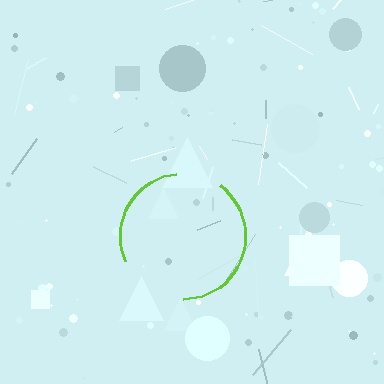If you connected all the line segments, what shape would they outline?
They would outline a circle.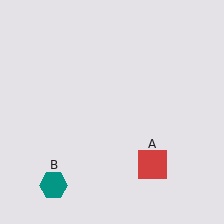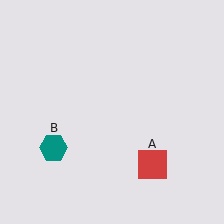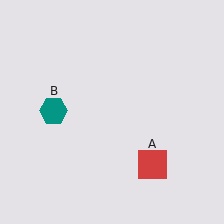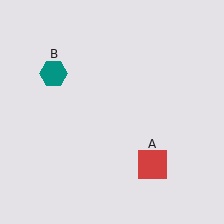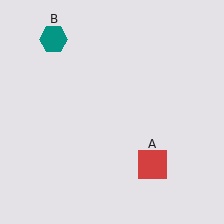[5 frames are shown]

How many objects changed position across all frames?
1 object changed position: teal hexagon (object B).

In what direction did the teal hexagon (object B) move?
The teal hexagon (object B) moved up.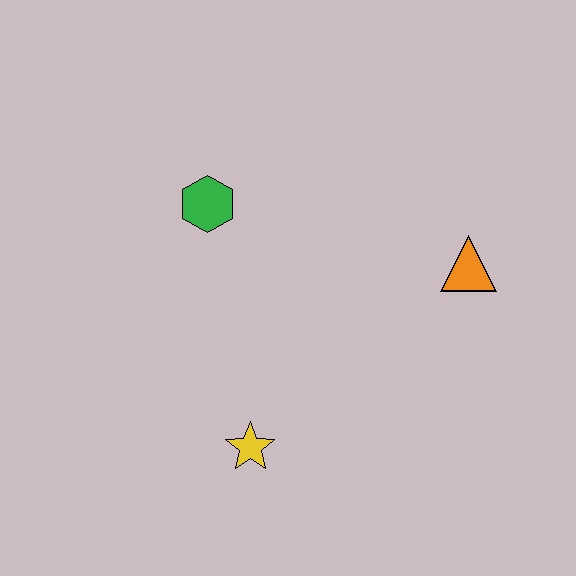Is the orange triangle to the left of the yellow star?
No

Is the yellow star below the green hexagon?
Yes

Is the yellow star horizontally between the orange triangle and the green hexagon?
Yes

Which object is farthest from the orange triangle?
The yellow star is farthest from the orange triangle.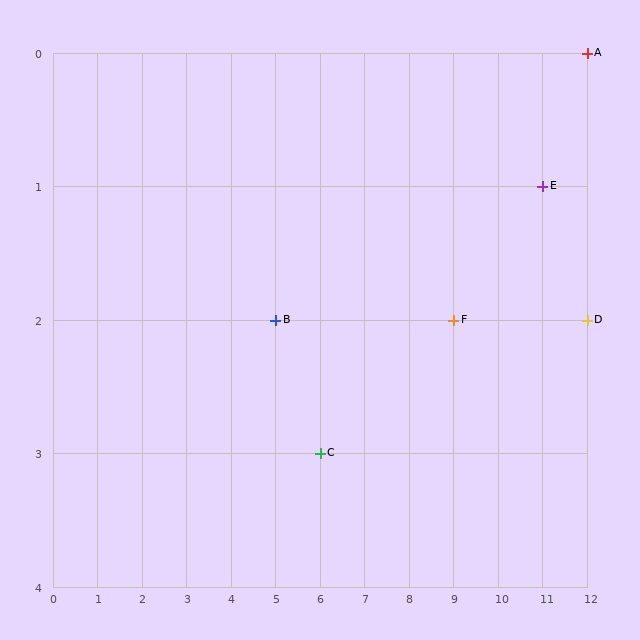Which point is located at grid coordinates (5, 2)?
Point B is at (5, 2).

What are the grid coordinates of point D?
Point D is at grid coordinates (12, 2).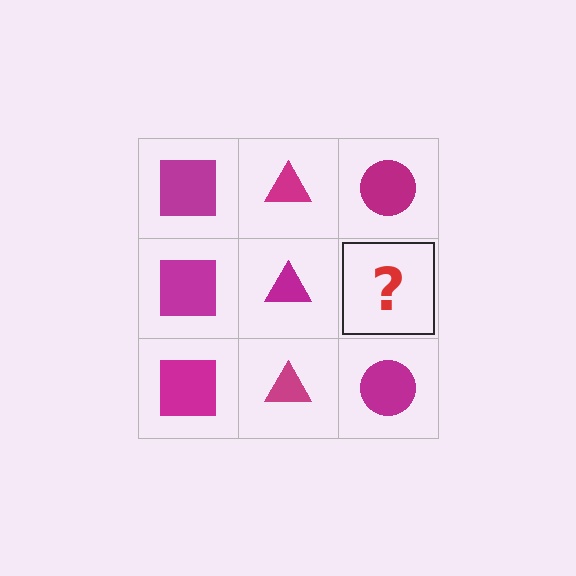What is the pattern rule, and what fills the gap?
The rule is that each column has a consistent shape. The gap should be filled with a magenta circle.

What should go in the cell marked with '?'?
The missing cell should contain a magenta circle.